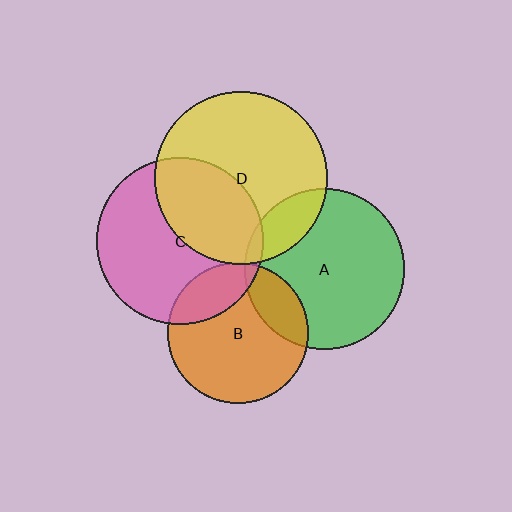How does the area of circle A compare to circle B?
Approximately 1.3 times.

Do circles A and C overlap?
Yes.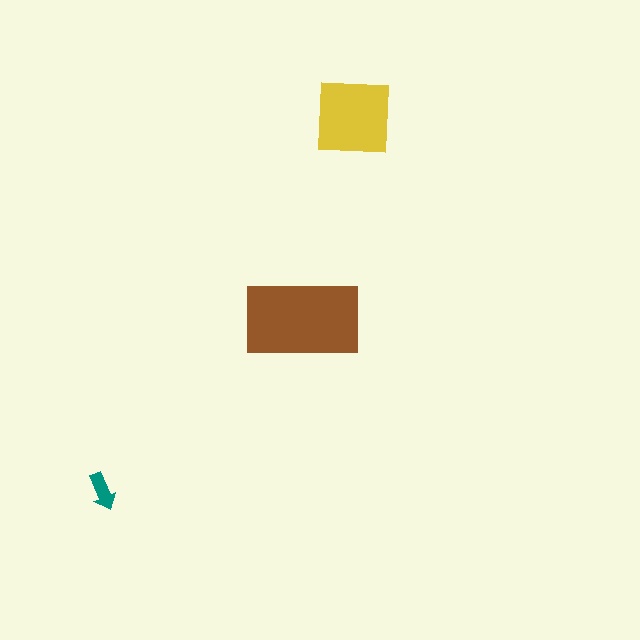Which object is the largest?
The brown rectangle.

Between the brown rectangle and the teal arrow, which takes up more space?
The brown rectangle.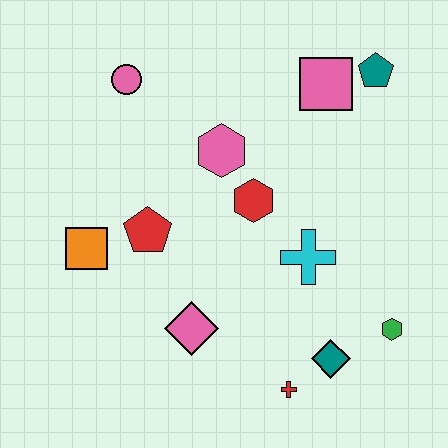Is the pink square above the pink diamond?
Yes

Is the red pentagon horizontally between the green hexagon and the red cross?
No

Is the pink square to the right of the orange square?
Yes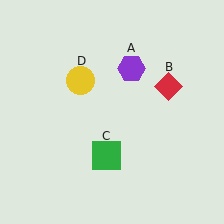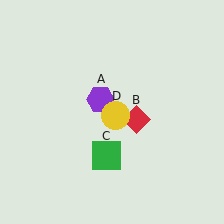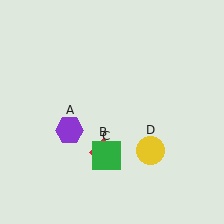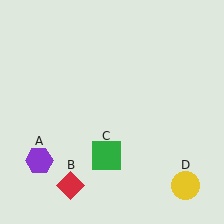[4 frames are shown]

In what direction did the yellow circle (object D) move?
The yellow circle (object D) moved down and to the right.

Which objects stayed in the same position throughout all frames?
Green square (object C) remained stationary.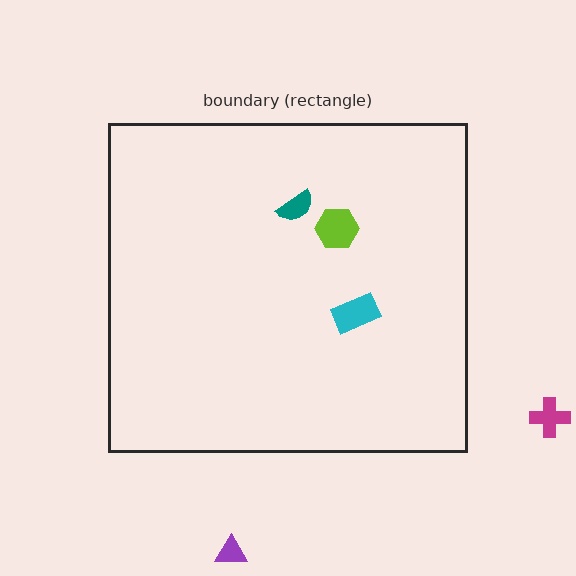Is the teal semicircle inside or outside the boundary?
Inside.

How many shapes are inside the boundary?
3 inside, 2 outside.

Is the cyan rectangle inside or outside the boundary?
Inside.